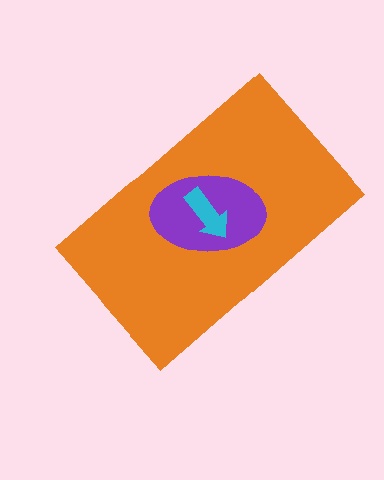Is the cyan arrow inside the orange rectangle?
Yes.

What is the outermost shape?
The orange rectangle.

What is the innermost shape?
The cyan arrow.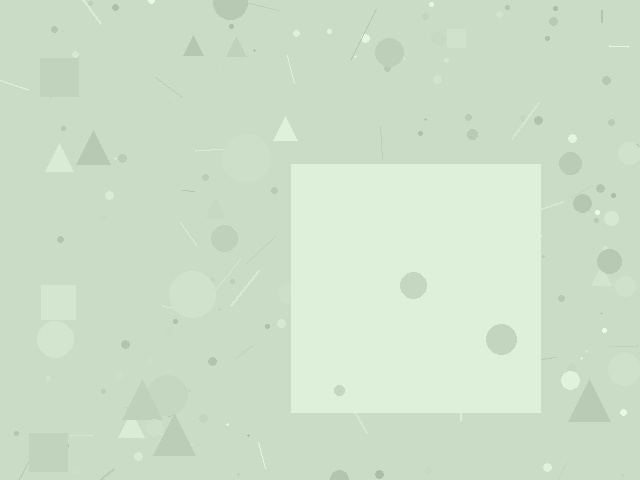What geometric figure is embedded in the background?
A square is embedded in the background.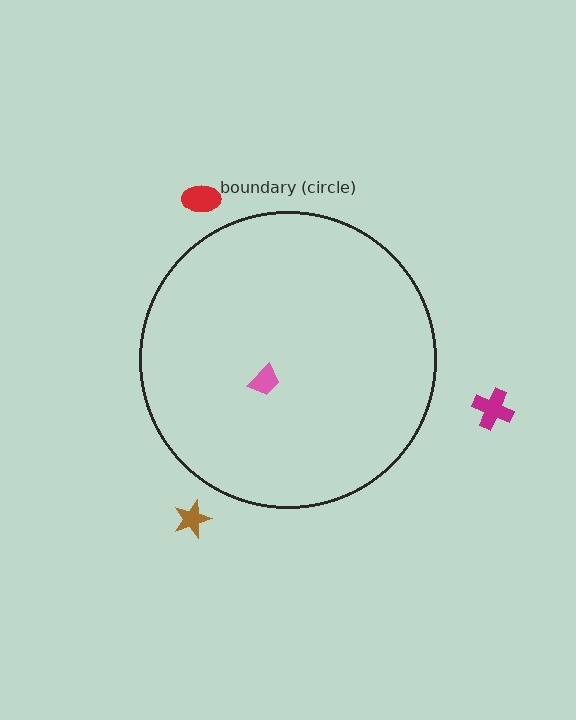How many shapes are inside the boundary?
1 inside, 3 outside.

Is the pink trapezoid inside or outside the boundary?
Inside.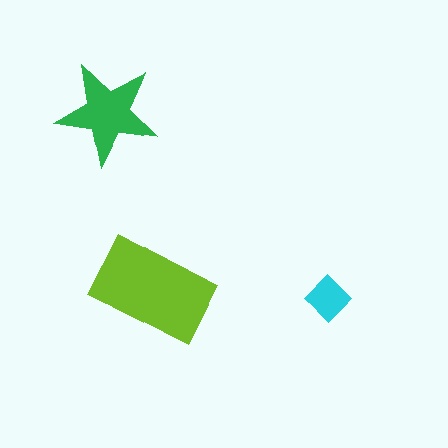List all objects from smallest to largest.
The cyan diamond, the green star, the lime rectangle.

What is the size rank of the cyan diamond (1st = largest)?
3rd.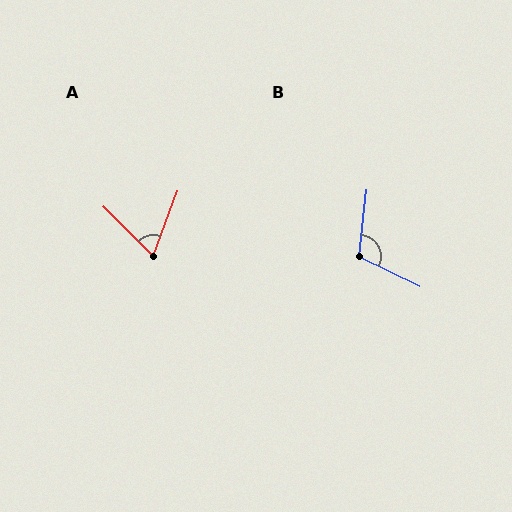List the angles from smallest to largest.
A (65°), B (109°).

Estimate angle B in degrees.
Approximately 109 degrees.